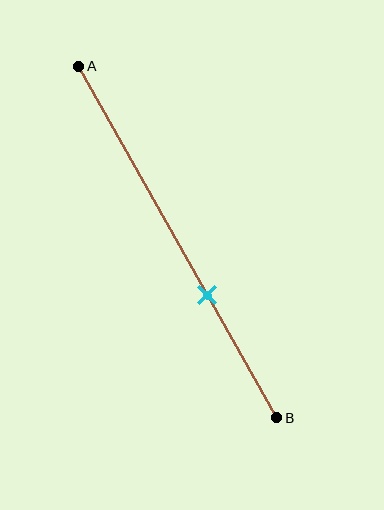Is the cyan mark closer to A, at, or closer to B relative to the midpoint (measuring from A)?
The cyan mark is closer to point B than the midpoint of segment AB.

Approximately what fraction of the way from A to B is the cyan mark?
The cyan mark is approximately 65% of the way from A to B.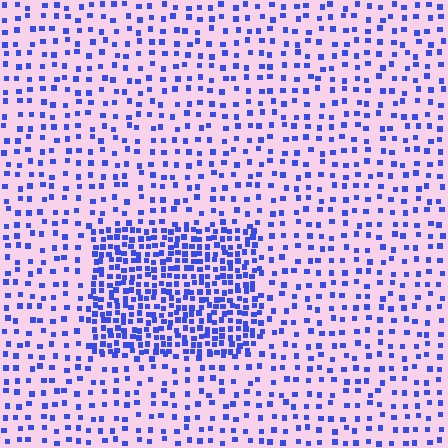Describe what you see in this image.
The image contains small blue elements arranged at two different densities. A rectangle-shaped region is visible where the elements are more densely packed than the surrounding area.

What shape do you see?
I see a rectangle.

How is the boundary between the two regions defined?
The boundary is defined by a change in element density (approximately 2.6x ratio). All elements are the same color, size, and shape.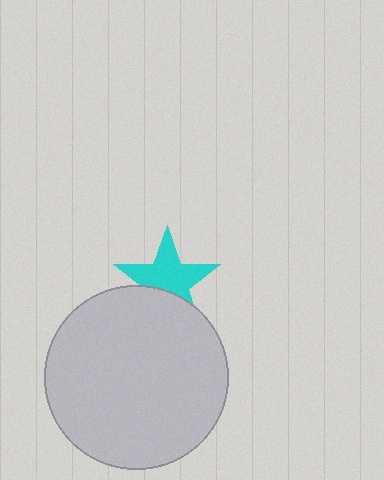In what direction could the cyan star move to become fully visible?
The cyan star could move up. That would shift it out from behind the light gray circle entirely.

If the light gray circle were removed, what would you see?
You would see the complete cyan star.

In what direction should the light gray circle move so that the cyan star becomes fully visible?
The light gray circle should move down. That is the shortest direction to clear the overlap and leave the cyan star fully visible.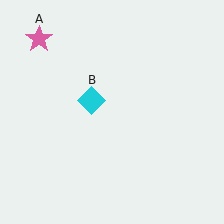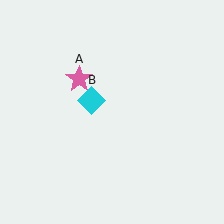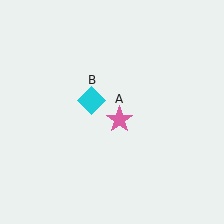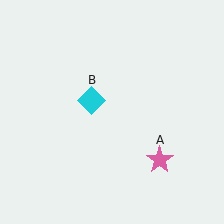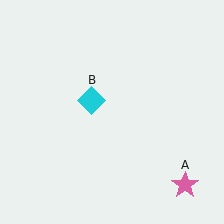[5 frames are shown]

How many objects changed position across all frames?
1 object changed position: pink star (object A).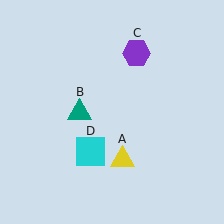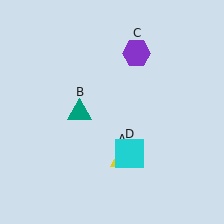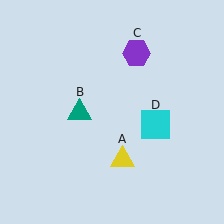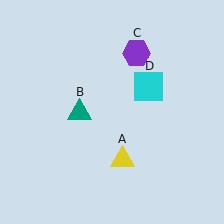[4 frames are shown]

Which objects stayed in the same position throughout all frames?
Yellow triangle (object A) and teal triangle (object B) and purple hexagon (object C) remained stationary.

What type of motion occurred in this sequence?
The cyan square (object D) rotated counterclockwise around the center of the scene.